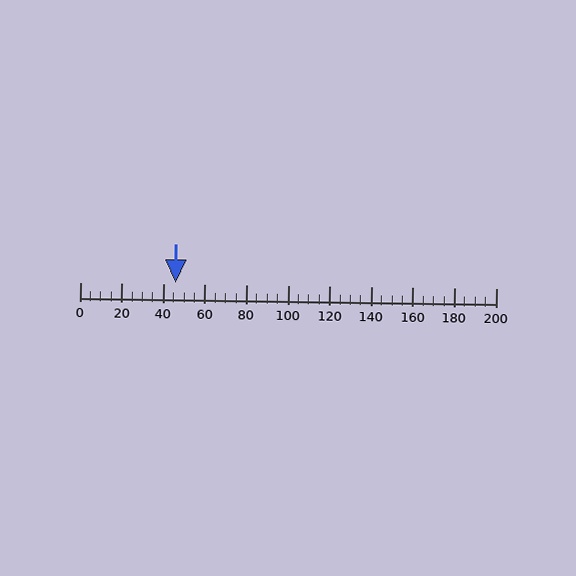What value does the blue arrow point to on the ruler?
The blue arrow points to approximately 46.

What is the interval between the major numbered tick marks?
The major tick marks are spaced 20 units apart.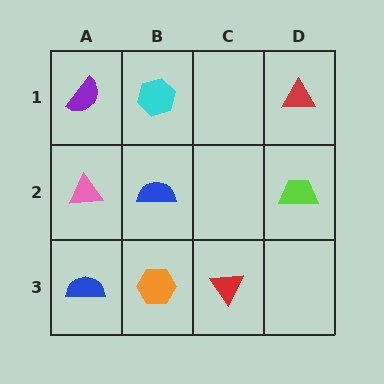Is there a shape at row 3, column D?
No, that cell is empty.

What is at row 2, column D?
A lime trapezoid.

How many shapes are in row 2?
3 shapes.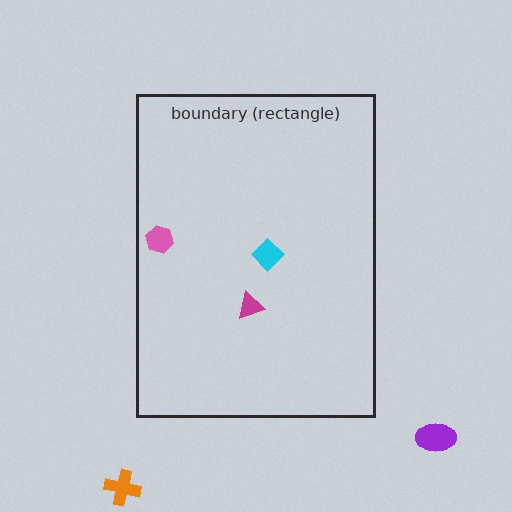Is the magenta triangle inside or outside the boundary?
Inside.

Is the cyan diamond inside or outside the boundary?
Inside.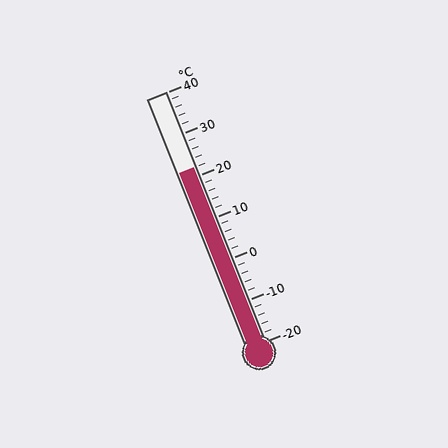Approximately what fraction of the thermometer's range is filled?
The thermometer is filled to approximately 70% of its range.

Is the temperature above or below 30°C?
The temperature is below 30°C.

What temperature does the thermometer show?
The thermometer shows approximately 22°C.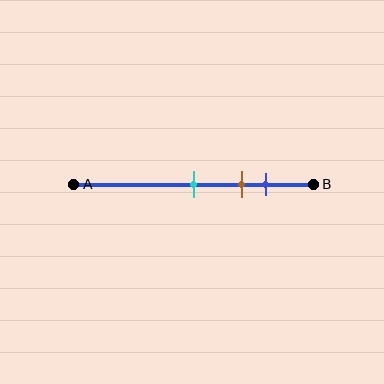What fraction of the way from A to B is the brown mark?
The brown mark is approximately 70% (0.7) of the way from A to B.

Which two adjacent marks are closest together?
The brown and blue marks are the closest adjacent pair.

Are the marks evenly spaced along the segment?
Yes, the marks are approximately evenly spaced.